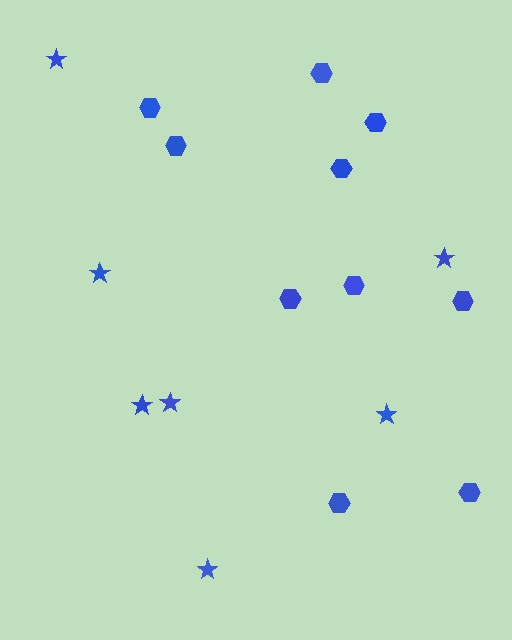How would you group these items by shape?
There are 2 groups: one group of hexagons (10) and one group of stars (7).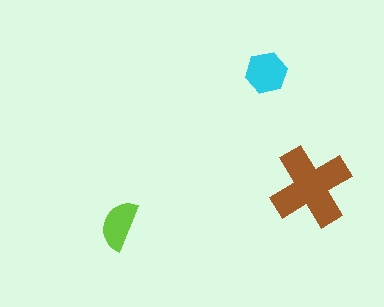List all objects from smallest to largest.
The lime semicircle, the cyan hexagon, the brown cross.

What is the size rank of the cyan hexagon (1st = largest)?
2nd.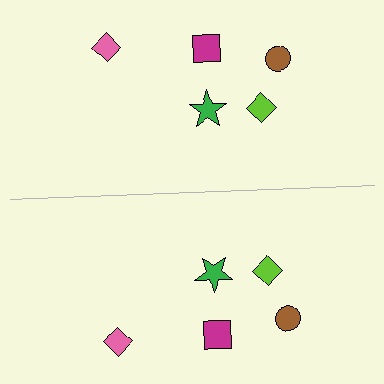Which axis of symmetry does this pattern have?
The pattern has a horizontal axis of symmetry running through the center of the image.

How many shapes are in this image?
There are 10 shapes in this image.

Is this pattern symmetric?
Yes, this pattern has bilateral (reflection) symmetry.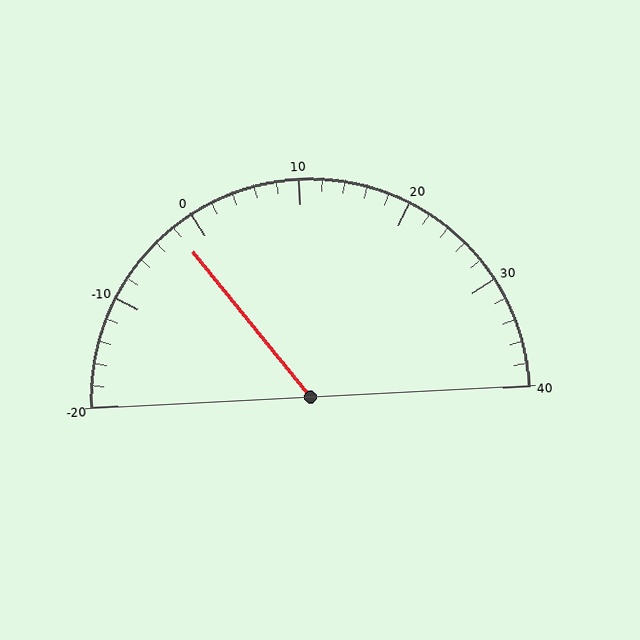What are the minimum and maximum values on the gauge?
The gauge ranges from -20 to 40.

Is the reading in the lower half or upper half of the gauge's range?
The reading is in the lower half of the range (-20 to 40).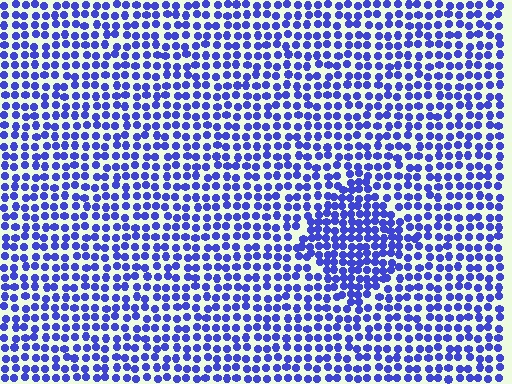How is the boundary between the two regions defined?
The boundary is defined by a change in element density (approximately 1.6x ratio). All elements are the same color, size, and shape.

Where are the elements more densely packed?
The elements are more densely packed inside the diamond boundary.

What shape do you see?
I see a diamond.